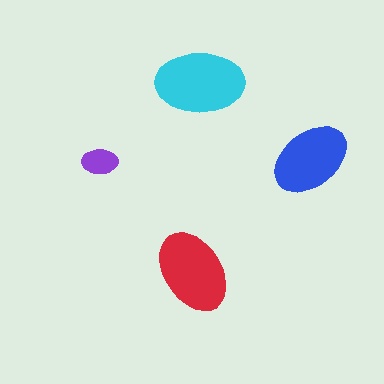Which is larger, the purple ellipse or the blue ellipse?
The blue one.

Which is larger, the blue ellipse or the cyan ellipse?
The cyan one.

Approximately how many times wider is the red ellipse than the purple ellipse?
About 2.5 times wider.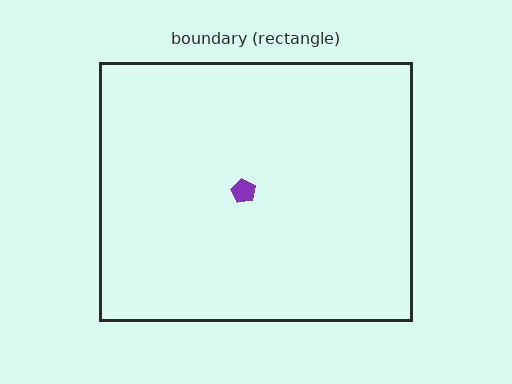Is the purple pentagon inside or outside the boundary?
Inside.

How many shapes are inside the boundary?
1 inside, 0 outside.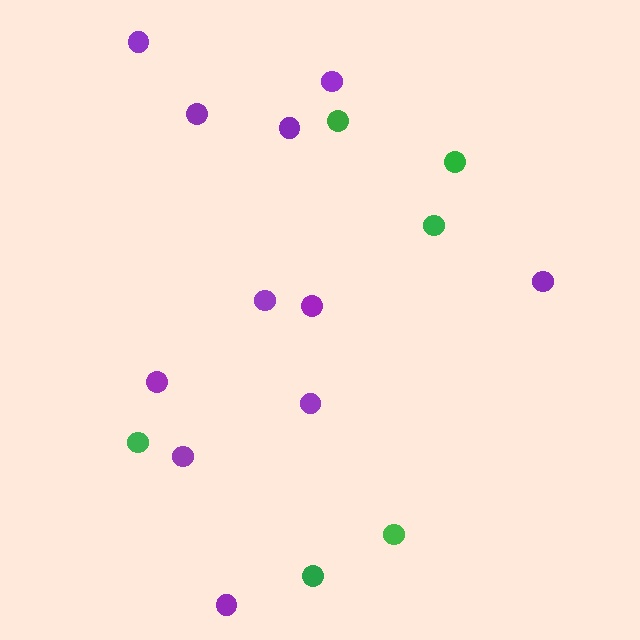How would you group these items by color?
There are 2 groups: one group of purple circles (11) and one group of green circles (6).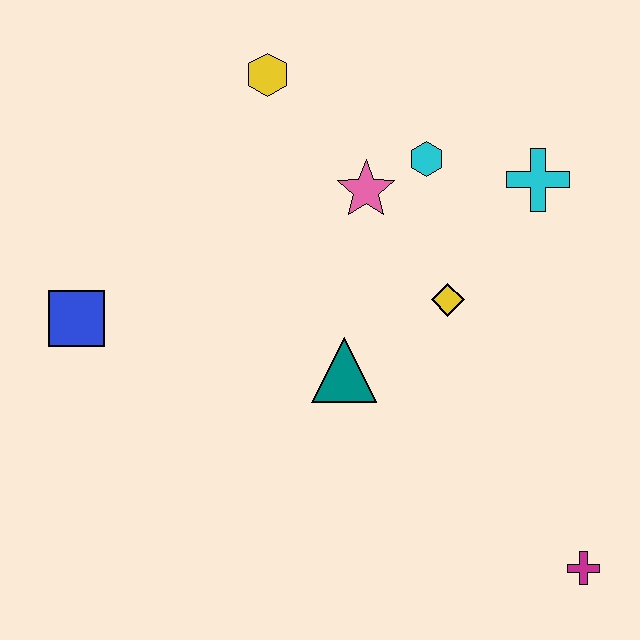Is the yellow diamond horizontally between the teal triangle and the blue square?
No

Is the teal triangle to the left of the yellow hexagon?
No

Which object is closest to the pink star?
The cyan hexagon is closest to the pink star.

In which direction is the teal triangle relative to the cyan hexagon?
The teal triangle is below the cyan hexagon.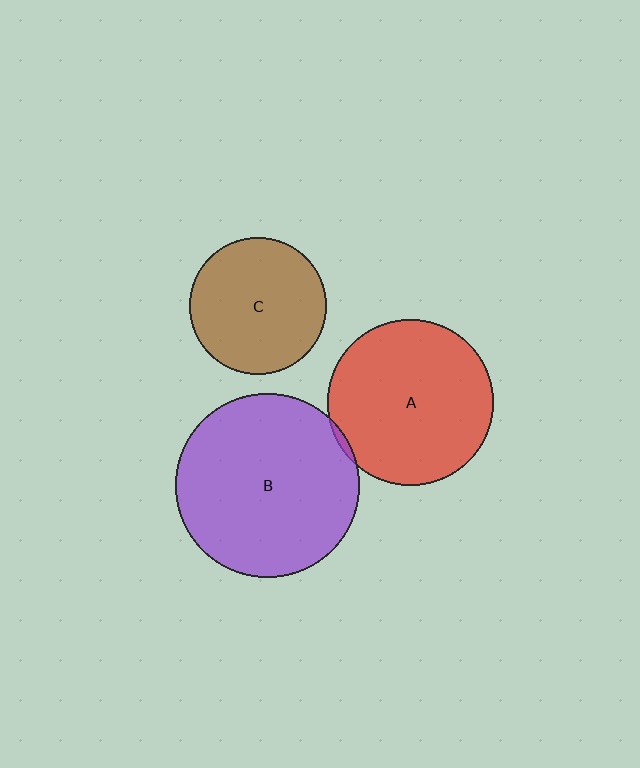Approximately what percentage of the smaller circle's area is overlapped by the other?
Approximately 5%.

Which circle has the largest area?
Circle B (purple).